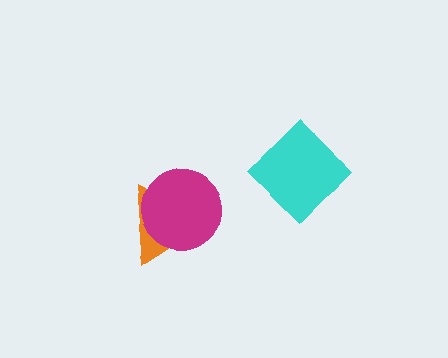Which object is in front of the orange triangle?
The magenta circle is in front of the orange triangle.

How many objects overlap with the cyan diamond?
0 objects overlap with the cyan diamond.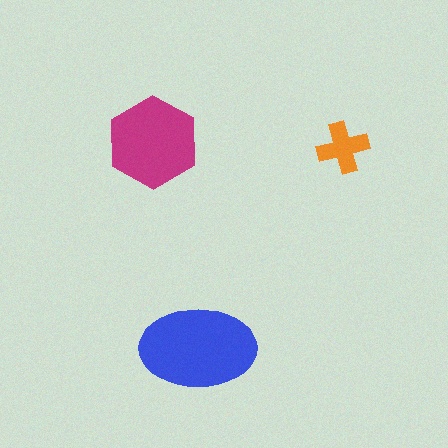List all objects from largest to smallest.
The blue ellipse, the magenta hexagon, the orange cross.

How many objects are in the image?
There are 3 objects in the image.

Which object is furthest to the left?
The magenta hexagon is leftmost.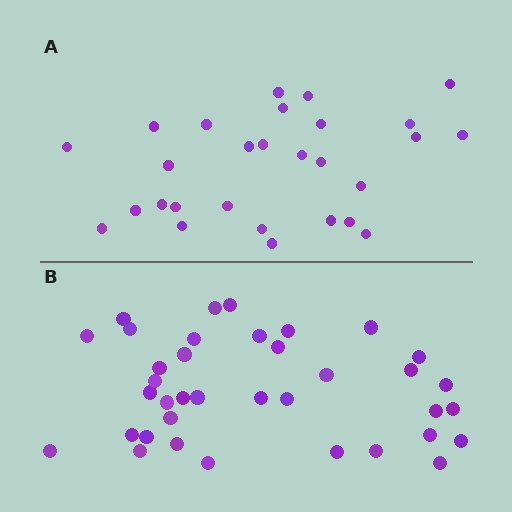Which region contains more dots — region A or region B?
Region B (the bottom region) has more dots.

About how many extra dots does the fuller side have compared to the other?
Region B has roughly 8 or so more dots than region A.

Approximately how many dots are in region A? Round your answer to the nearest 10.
About 30 dots. (The exact count is 28, which rounds to 30.)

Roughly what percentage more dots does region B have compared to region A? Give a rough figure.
About 30% more.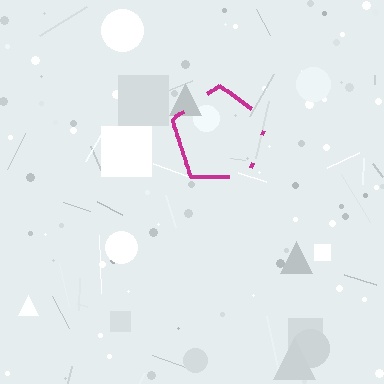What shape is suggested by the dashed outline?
The dashed outline suggests a pentagon.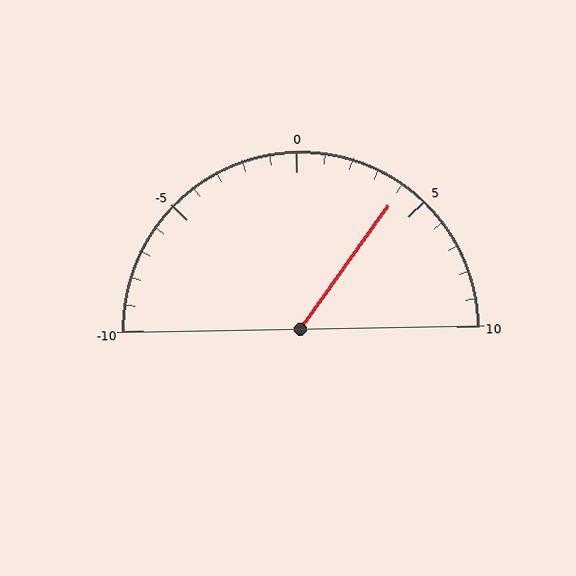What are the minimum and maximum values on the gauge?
The gauge ranges from -10 to 10.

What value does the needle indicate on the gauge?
The needle indicates approximately 4.